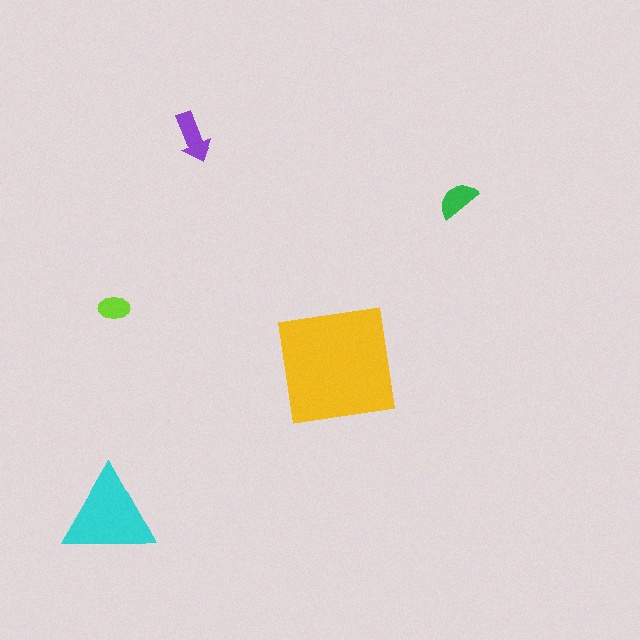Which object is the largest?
The yellow square.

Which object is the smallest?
The lime ellipse.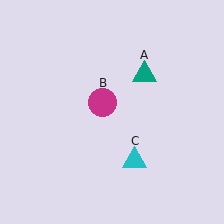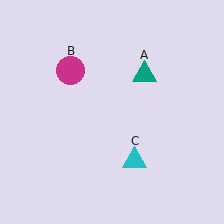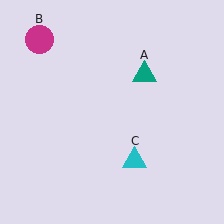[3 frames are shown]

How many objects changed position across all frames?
1 object changed position: magenta circle (object B).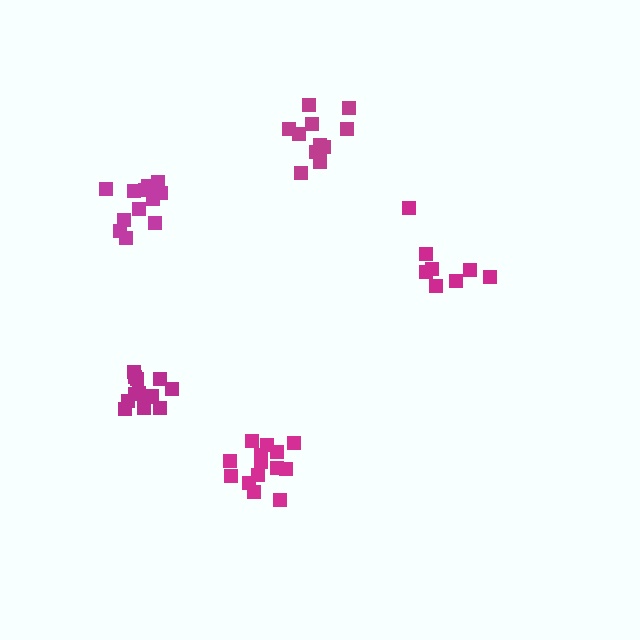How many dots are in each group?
Group 1: 8 dots, Group 2: 14 dots, Group 3: 12 dots, Group 4: 13 dots, Group 5: 13 dots (60 total).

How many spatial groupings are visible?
There are 5 spatial groupings.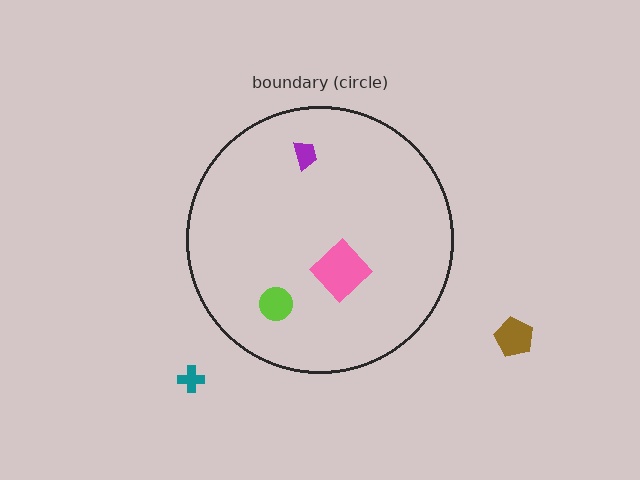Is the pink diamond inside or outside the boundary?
Inside.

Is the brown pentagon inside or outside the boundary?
Outside.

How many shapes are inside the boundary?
3 inside, 2 outside.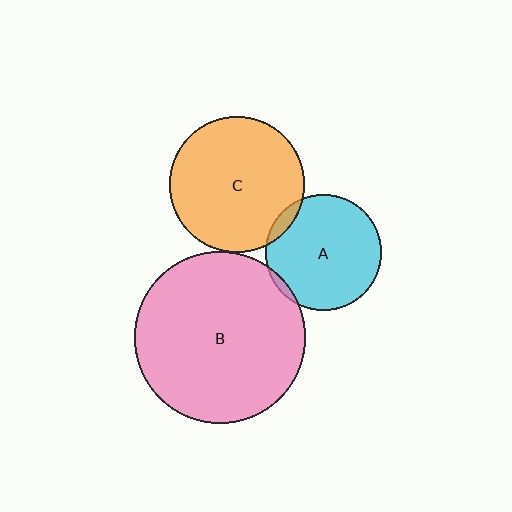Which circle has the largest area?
Circle B (pink).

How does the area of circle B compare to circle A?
Approximately 2.2 times.